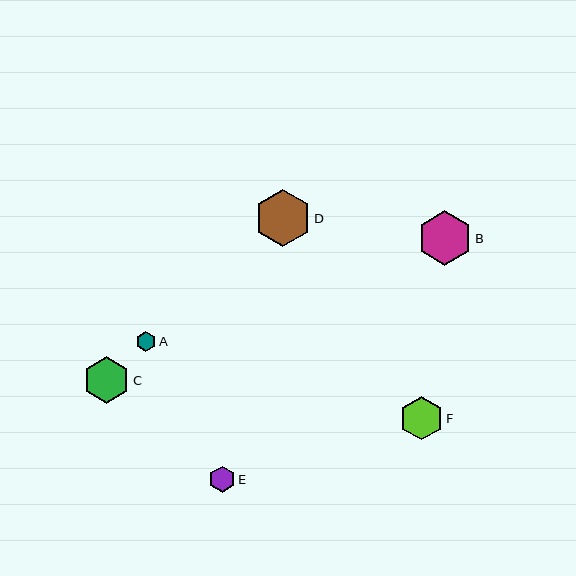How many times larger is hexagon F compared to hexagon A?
Hexagon F is approximately 2.2 times the size of hexagon A.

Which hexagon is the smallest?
Hexagon A is the smallest with a size of approximately 20 pixels.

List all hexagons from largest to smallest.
From largest to smallest: D, B, C, F, E, A.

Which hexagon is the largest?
Hexagon D is the largest with a size of approximately 57 pixels.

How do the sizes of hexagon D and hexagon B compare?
Hexagon D and hexagon B are approximately the same size.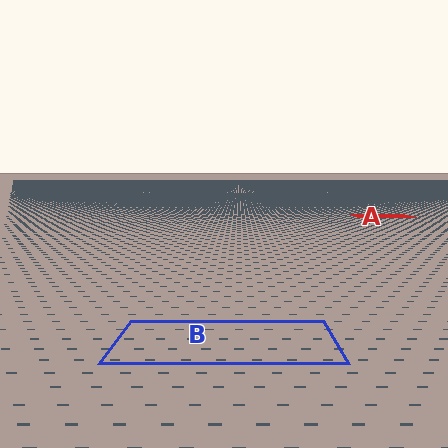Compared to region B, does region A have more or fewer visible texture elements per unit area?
Region A has more texture elements per unit area — they are packed more densely because it is farther away.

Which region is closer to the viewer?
Region B is closer. The texture elements there are larger and more spread out.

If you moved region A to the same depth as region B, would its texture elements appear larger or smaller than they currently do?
They would appear larger. At a closer depth, the same texture elements are projected at a bigger on-screen size.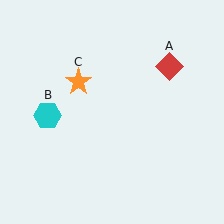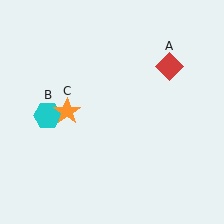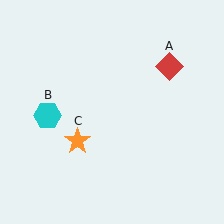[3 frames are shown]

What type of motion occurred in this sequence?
The orange star (object C) rotated counterclockwise around the center of the scene.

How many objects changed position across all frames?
1 object changed position: orange star (object C).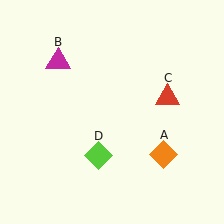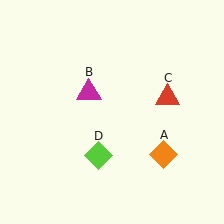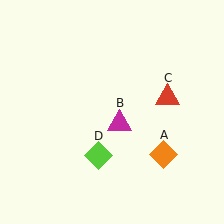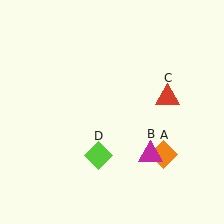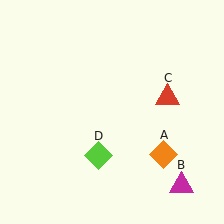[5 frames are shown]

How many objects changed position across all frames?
1 object changed position: magenta triangle (object B).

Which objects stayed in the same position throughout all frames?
Orange diamond (object A) and red triangle (object C) and lime diamond (object D) remained stationary.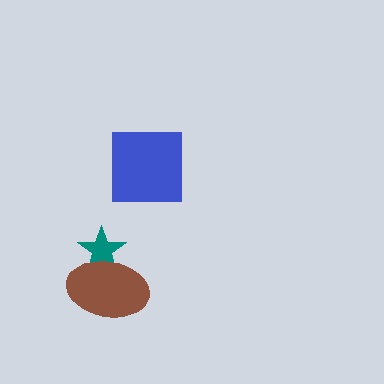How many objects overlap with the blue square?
0 objects overlap with the blue square.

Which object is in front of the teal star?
The brown ellipse is in front of the teal star.